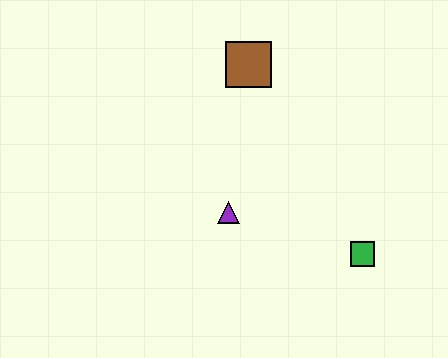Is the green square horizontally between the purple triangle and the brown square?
No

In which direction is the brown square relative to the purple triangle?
The brown square is above the purple triangle.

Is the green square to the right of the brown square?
Yes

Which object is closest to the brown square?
The purple triangle is closest to the brown square.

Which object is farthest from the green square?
The brown square is farthest from the green square.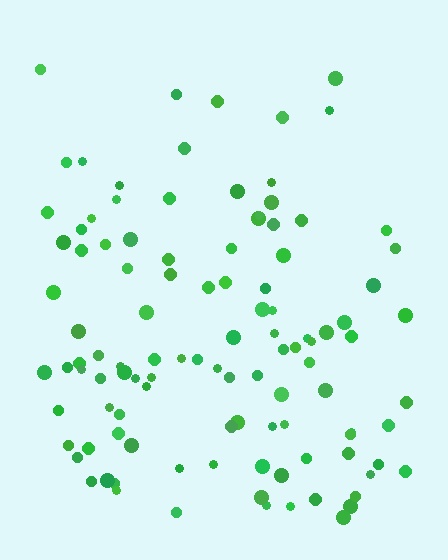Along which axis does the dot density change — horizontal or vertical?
Vertical.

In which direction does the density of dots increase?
From top to bottom, with the bottom side densest.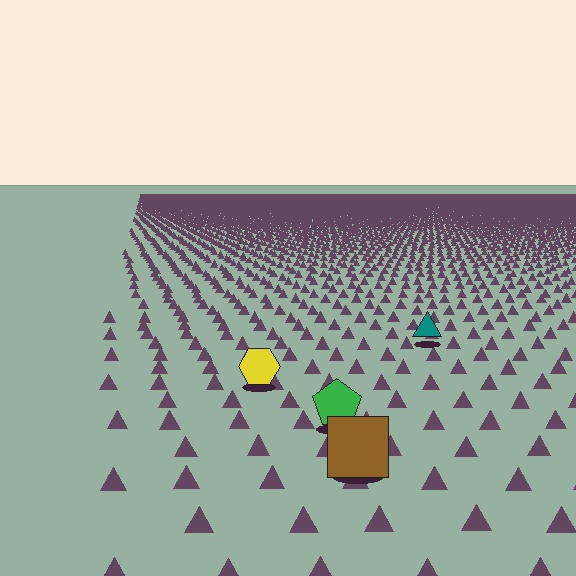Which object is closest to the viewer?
The brown square is closest. The texture marks near it are larger and more spread out.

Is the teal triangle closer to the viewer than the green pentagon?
No. The green pentagon is closer — you can tell from the texture gradient: the ground texture is coarser near it.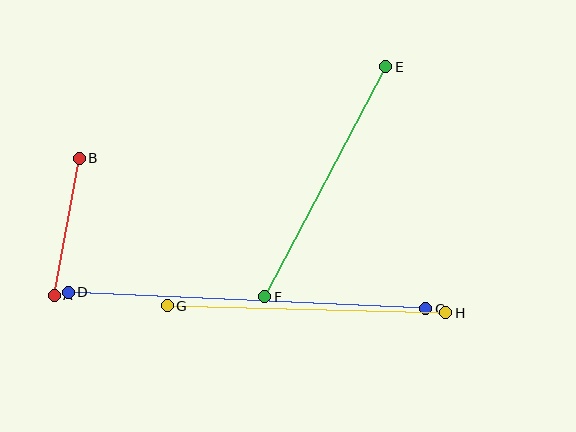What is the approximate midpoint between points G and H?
The midpoint is at approximately (306, 309) pixels.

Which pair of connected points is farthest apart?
Points C and D are farthest apart.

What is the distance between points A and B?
The distance is approximately 139 pixels.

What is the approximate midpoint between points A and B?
The midpoint is at approximately (67, 227) pixels.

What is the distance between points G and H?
The distance is approximately 278 pixels.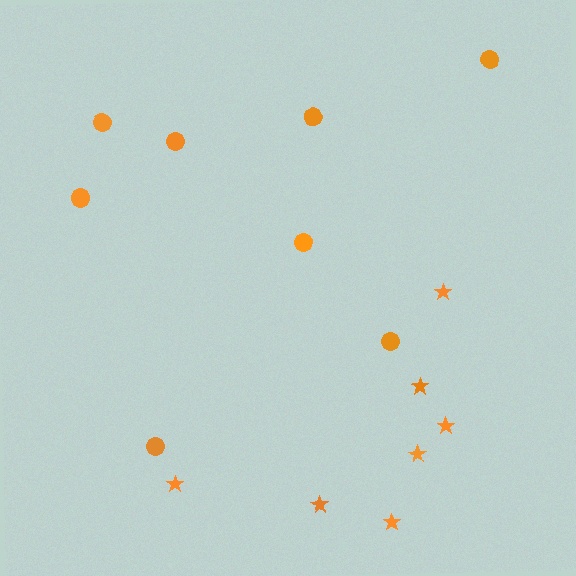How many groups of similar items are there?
There are 2 groups: one group of circles (8) and one group of stars (7).